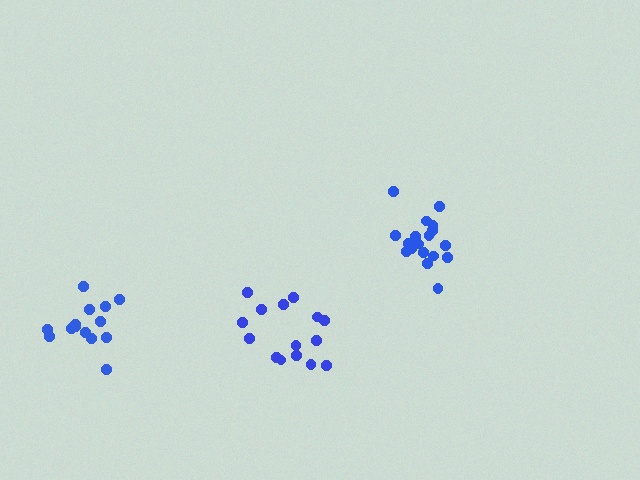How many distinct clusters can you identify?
There are 3 distinct clusters.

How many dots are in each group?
Group 1: 15 dots, Group 2: 18 dots, Group 3: 14 dots (47 total).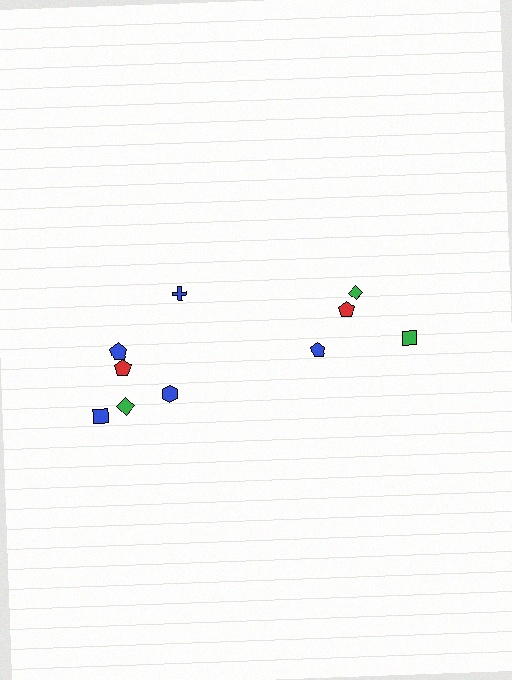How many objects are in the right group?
There are 4 objects.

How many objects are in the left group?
There are 6 objects.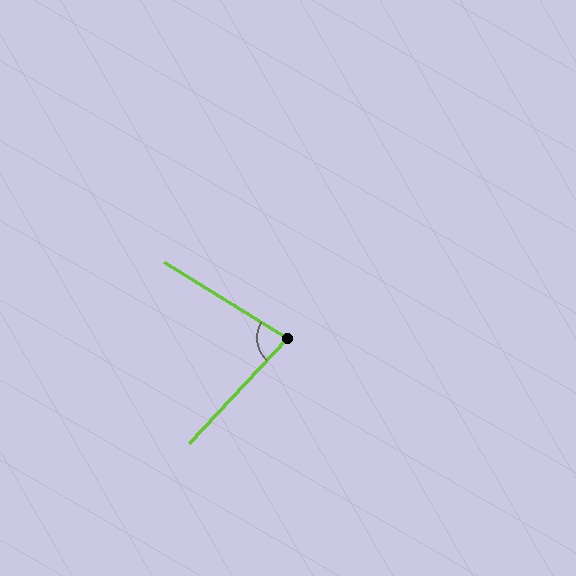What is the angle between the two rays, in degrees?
Approximately 79 degrees.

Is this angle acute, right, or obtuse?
It is acute.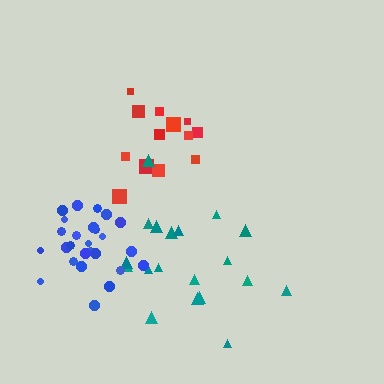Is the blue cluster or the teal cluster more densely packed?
Blue.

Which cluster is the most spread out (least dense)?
Teal.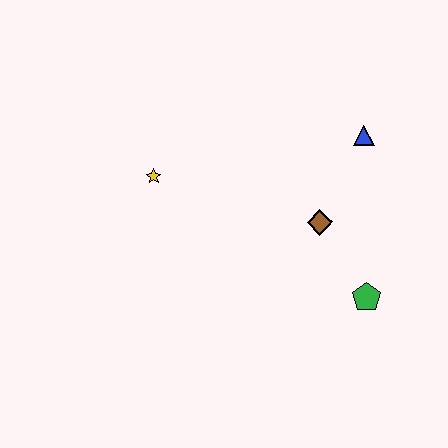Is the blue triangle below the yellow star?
No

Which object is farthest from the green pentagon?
The yellow star is farthest from the green pentagon.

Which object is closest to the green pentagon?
The brown diamond is closest to the green pentagon.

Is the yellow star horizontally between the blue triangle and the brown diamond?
No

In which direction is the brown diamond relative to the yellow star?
The brown diamond is to the right of the yellow star.